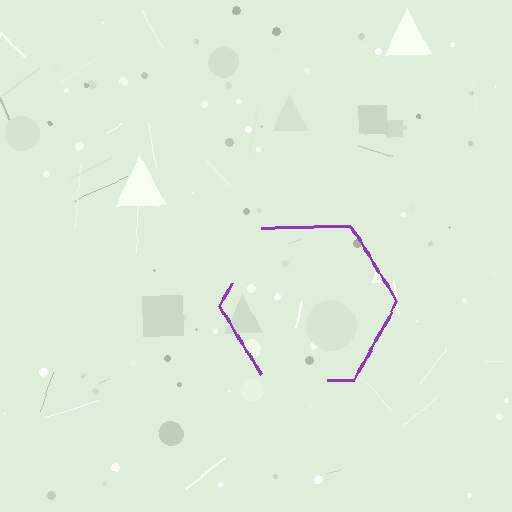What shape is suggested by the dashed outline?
The dashed outline suggests a hexagon.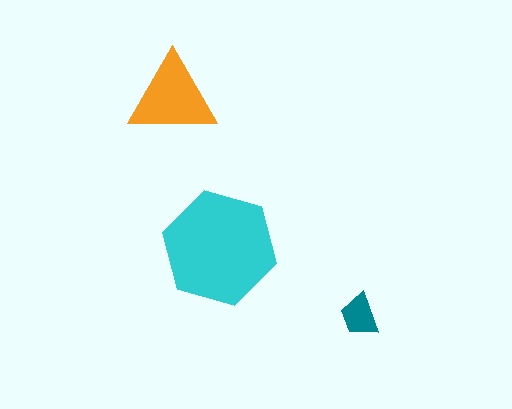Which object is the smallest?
The teal trapezoid.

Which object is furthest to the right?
The teal trapezoid is rightmost.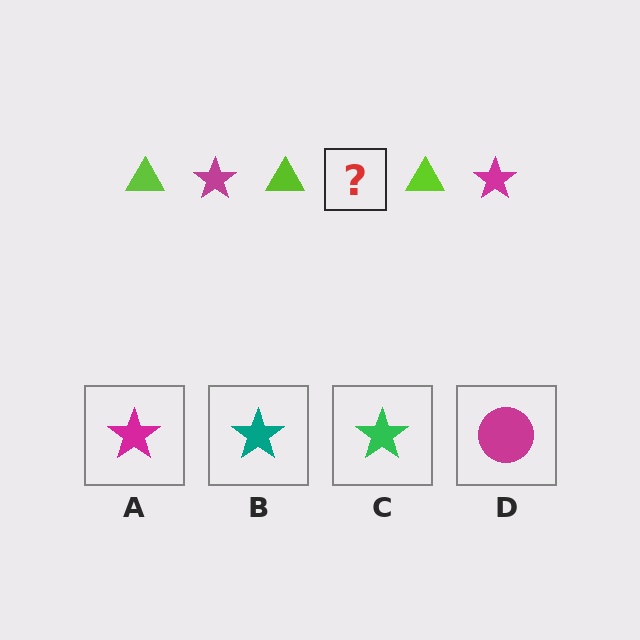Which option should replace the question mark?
Option A.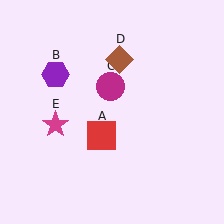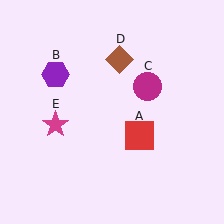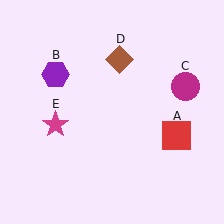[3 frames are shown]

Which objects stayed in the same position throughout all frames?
Purple hexagon (object B) and brown diamond (object D) and magenta star (object E) remained stationary.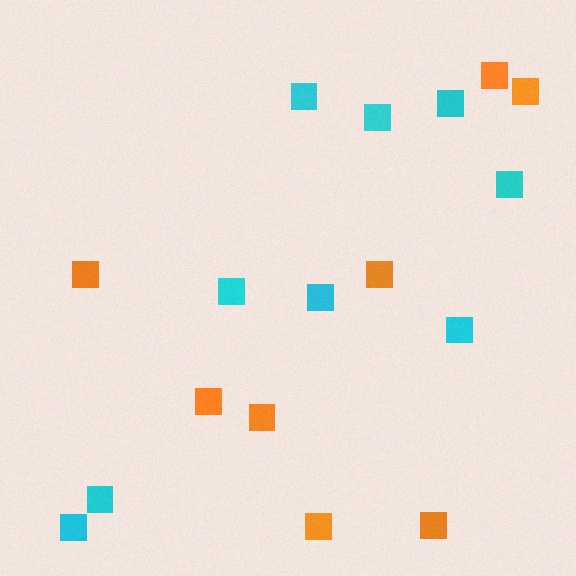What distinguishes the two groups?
There are 2 groups: one group of orange squares (8) and one group of cyan squares (9).